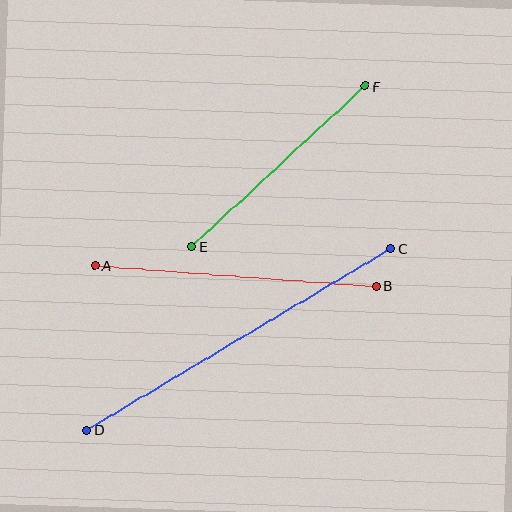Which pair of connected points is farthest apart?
Points C and D are farthest apart.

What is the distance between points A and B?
The distance is approximately 283 pixels.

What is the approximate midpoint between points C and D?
The midpoint is at approximately (239, 339) pixels.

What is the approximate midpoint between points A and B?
The midpoint is at approximately (236, 276) pixels.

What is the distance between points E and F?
The distance is approximately 237 pixels.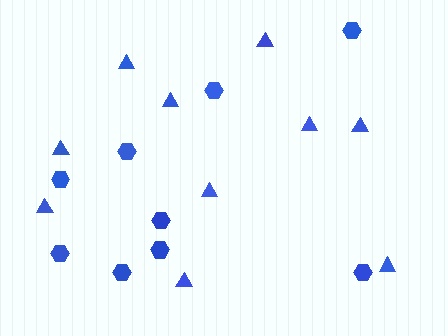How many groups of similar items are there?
There are 2 groups: one group of triangles (10) and one group of hexagons (9).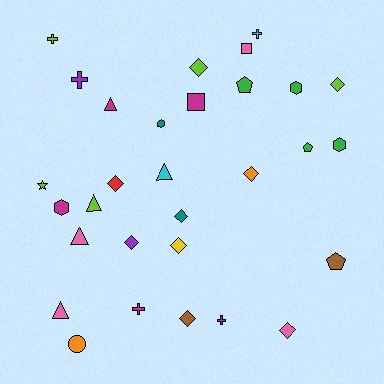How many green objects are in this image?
There are 4 green objects.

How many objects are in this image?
There are 30 objects.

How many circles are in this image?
There is 1 circle.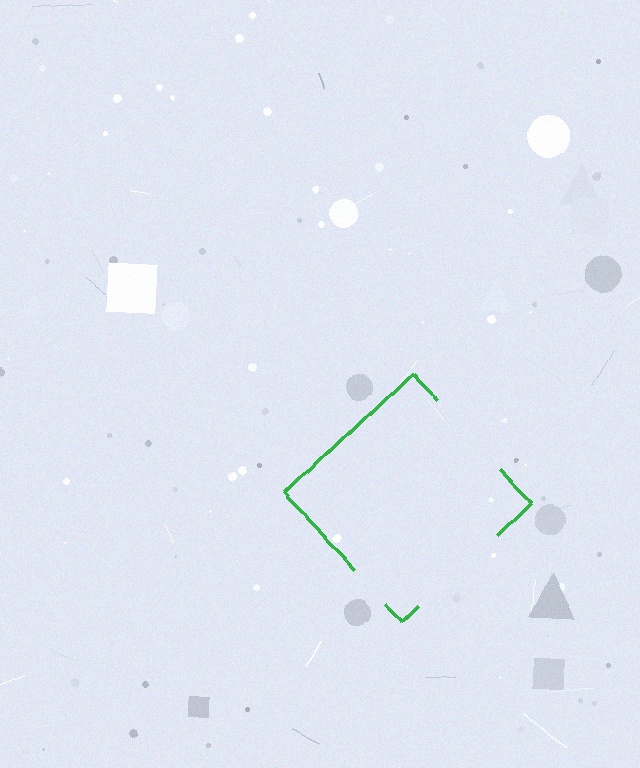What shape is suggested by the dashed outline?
The dashed outline suggests a diamond.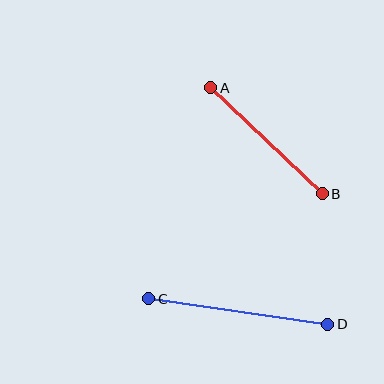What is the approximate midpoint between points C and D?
The midpoint is at approximately (238, 312) pixels.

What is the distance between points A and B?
The distance is approximately 154 pixels.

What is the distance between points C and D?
The distance is approximately 181 pixels.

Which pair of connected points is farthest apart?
Points C and D are farthest apart.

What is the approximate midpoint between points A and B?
The midpoint is at approximately (266, 141) pixels.